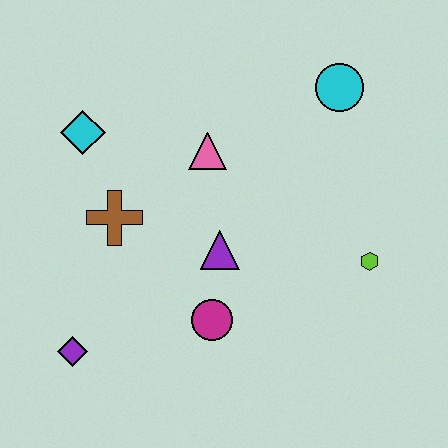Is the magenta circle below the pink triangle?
Yes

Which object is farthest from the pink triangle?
The purple diamond is farthest from the pink triangle.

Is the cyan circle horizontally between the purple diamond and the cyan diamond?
No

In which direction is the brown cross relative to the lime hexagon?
The brown cross is to the left of the lime hexagon.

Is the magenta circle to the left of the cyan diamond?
No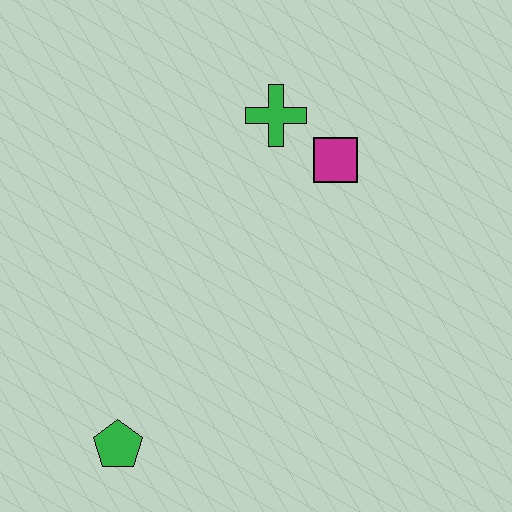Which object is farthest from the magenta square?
The green pentagon is farthest from the magenta square.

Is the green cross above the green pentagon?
Yes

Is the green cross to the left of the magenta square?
Yes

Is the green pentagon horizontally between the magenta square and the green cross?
No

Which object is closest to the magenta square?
The green cross is closest to the magenta square.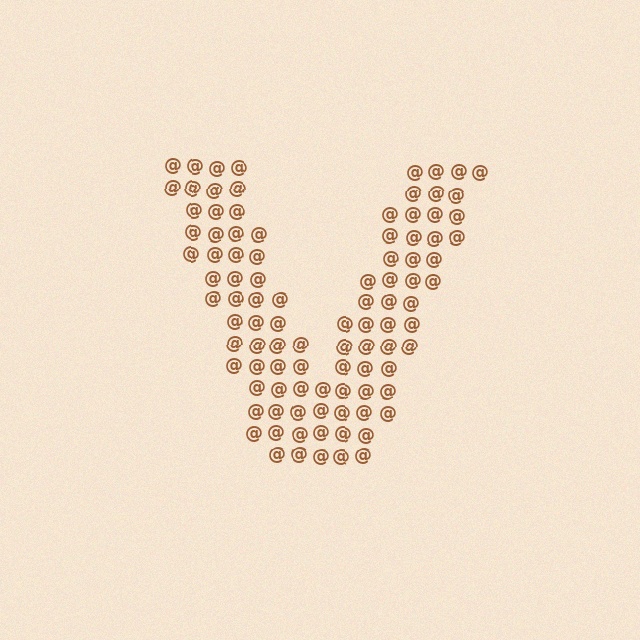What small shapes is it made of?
It is made of small at signs.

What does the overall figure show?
The overall figure shows the letter V.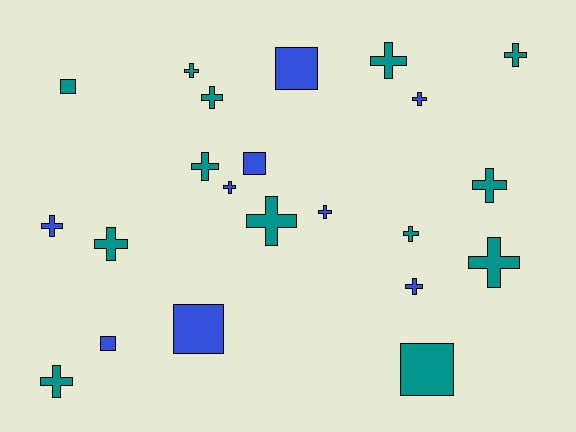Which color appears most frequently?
Teal, with 13 objects.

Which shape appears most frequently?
Cross, with 16 objects.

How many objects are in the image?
There are 22 objects.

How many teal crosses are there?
There are 11 teal crosses.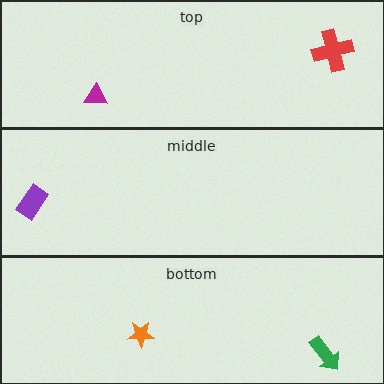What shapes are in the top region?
The magenta triangle, the red cross.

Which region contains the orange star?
The bottom region.